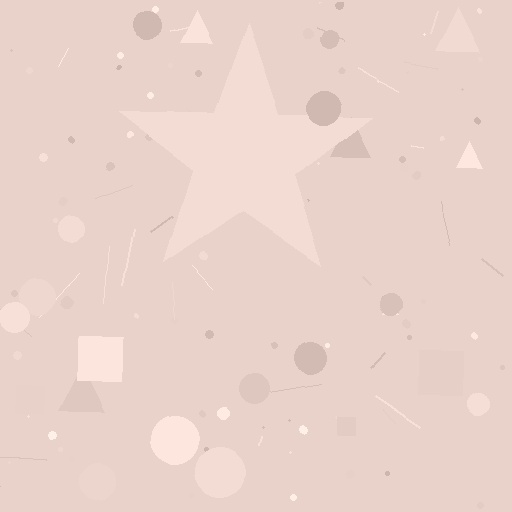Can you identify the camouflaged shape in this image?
The camouflaged shape is a star.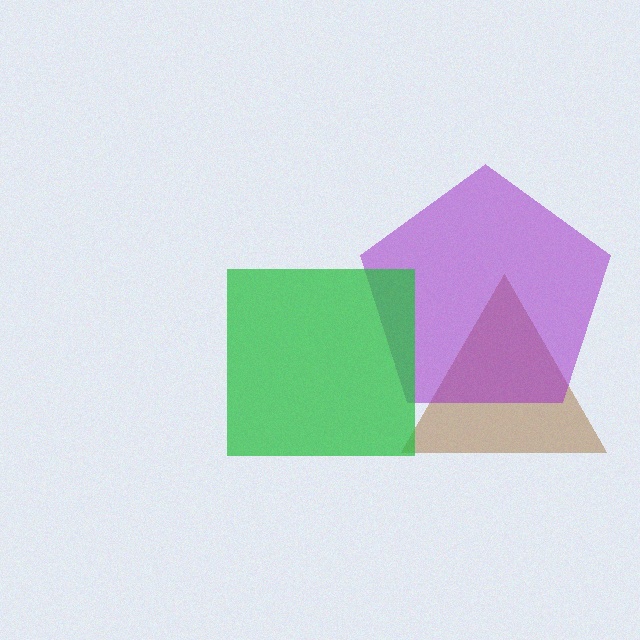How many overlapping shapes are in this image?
There are 3 overlapping shapes in the image.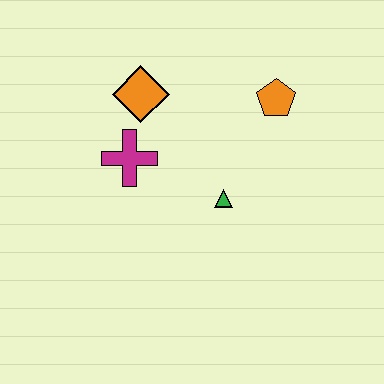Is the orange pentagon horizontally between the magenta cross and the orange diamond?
No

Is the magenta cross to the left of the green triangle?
Yes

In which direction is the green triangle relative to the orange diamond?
The green triangle is below the orange diamond.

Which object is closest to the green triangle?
The magenta cross is closest to the green triangle.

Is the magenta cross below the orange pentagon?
Yes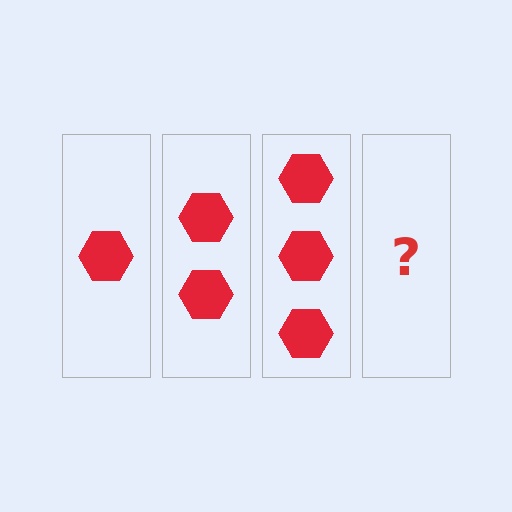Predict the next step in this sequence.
The next step is 4 hexagons.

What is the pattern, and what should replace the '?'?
The pattern is that each step adds one more hexagon. The '?' should be 4 hexagons.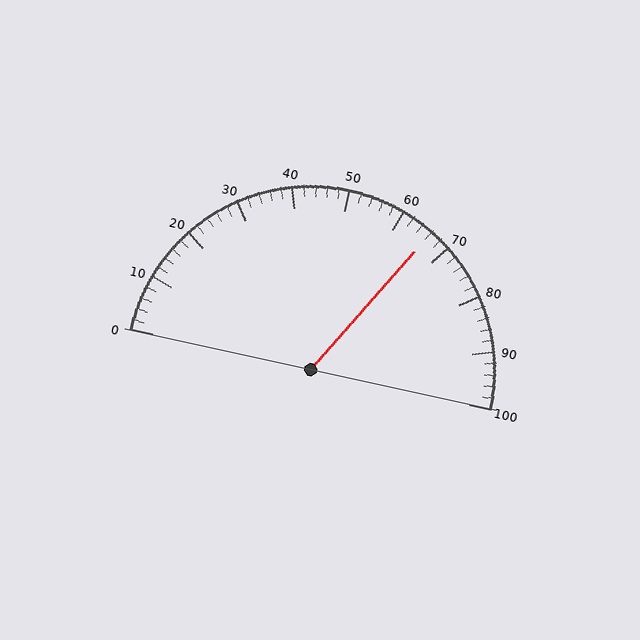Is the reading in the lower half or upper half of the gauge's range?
The reading is in the upper half of the range (0 to 100).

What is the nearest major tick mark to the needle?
The nearest major tick mark is 70.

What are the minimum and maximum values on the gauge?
The gauge ranges from 0 to 100.